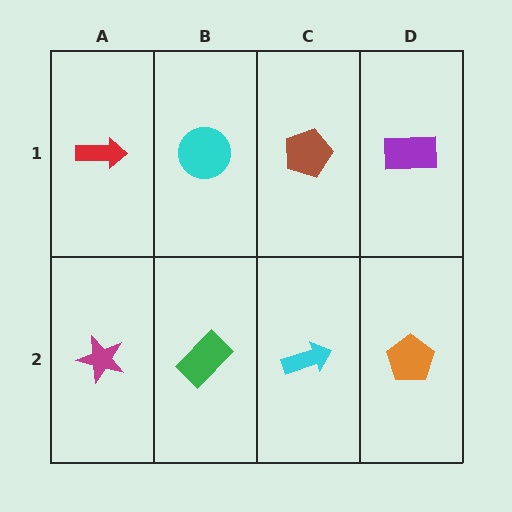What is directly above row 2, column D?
A purple rectangle.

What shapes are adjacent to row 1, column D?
An orange pentagon (row 2, column D), a brown pentagon (row 1, column C).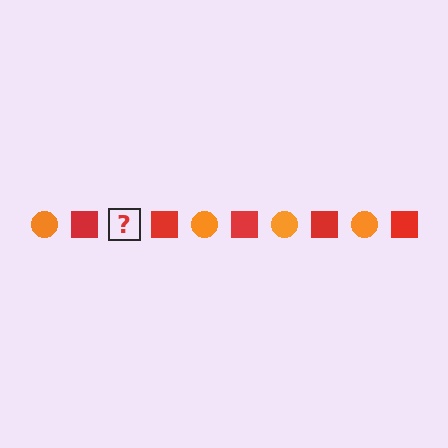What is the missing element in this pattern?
The missing element is an orange circle.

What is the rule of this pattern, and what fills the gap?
The rule is that the pattern alternates between orange circle and red square. The gap should be filled with an orange circle.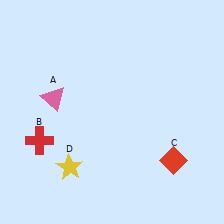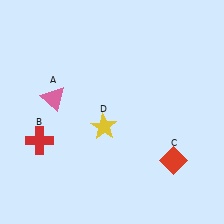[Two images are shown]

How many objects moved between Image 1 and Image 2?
1 object moved between the two images.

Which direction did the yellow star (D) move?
The yellow star (D) moved up.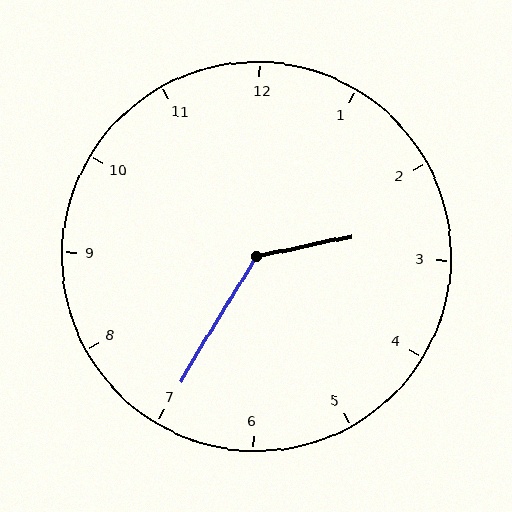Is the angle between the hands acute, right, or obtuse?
It is obtuse.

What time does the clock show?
2:35.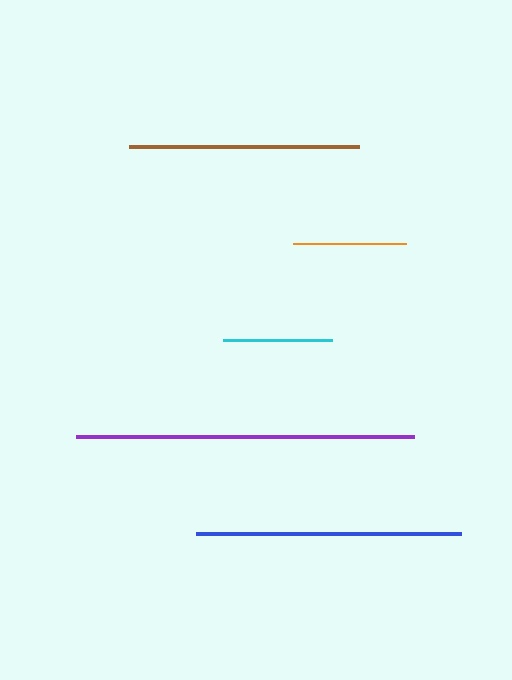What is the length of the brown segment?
The brown segment is approximately 230 pixels long.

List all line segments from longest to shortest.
From longest to shortest: purple, blue, brown, orange, cyan.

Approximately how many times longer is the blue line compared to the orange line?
The blue line is approximately 2.4 times the length of the orange line.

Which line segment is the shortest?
The cyan line is the shortest at approximately 109 pixels.